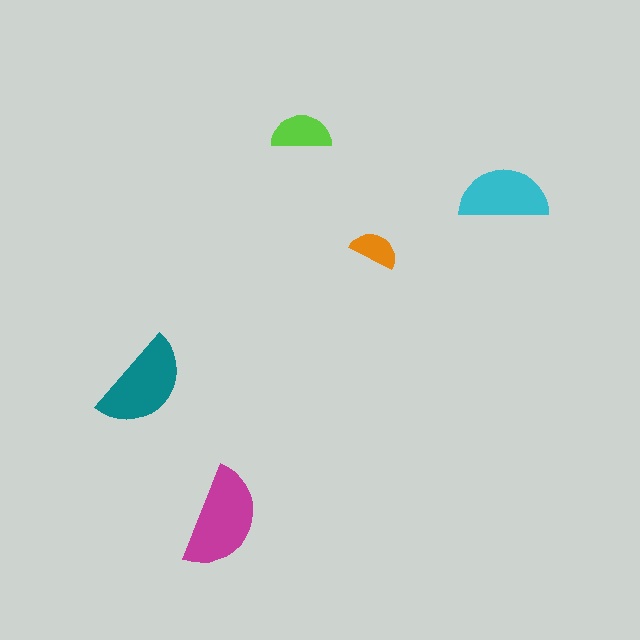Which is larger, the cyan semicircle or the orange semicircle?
The cyan one.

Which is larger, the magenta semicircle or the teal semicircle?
The magenta one.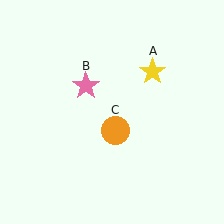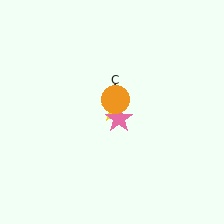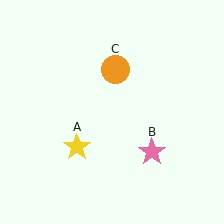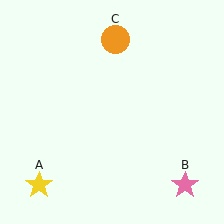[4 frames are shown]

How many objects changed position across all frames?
3 objects changed position: yellow star (object A), pink star (object B), orange circle (object C).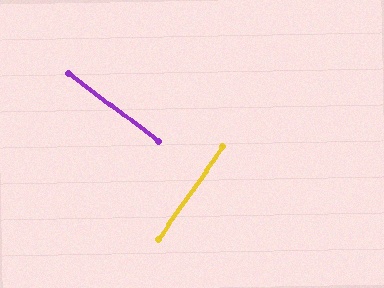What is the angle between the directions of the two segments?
Approximately 88 degrees.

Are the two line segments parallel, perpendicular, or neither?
Perpendicular — they meet at approximately 88°.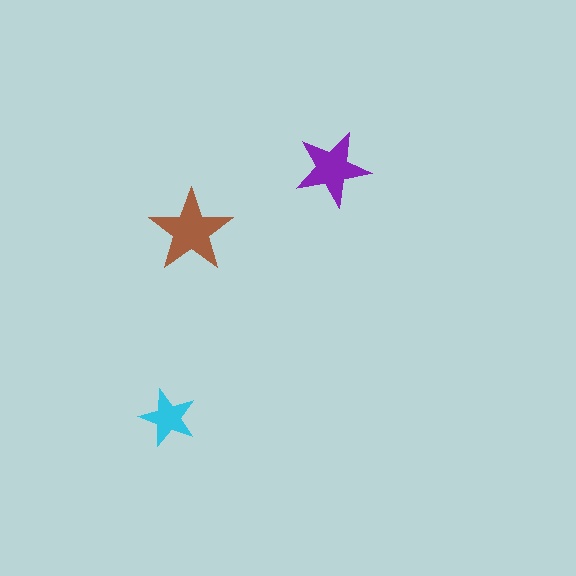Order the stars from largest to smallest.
the brown one, the purple one, the cyan one.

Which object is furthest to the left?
The cyan star is leftmost.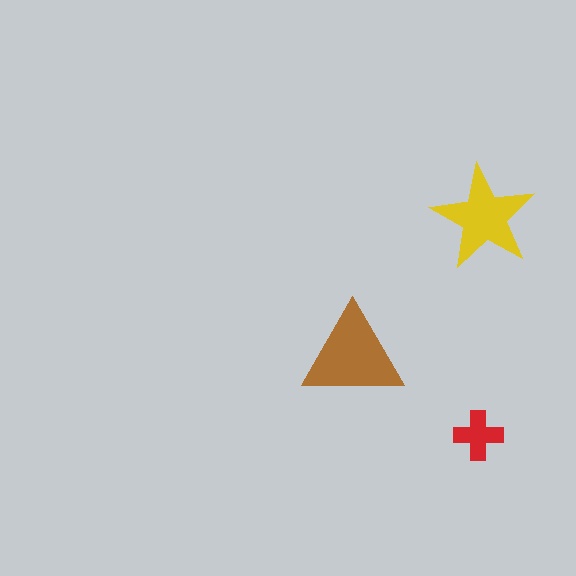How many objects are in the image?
There are 3 objects in the image.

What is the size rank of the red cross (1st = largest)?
3rd.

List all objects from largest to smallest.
The brown triangle, the yellow star, the red cross.